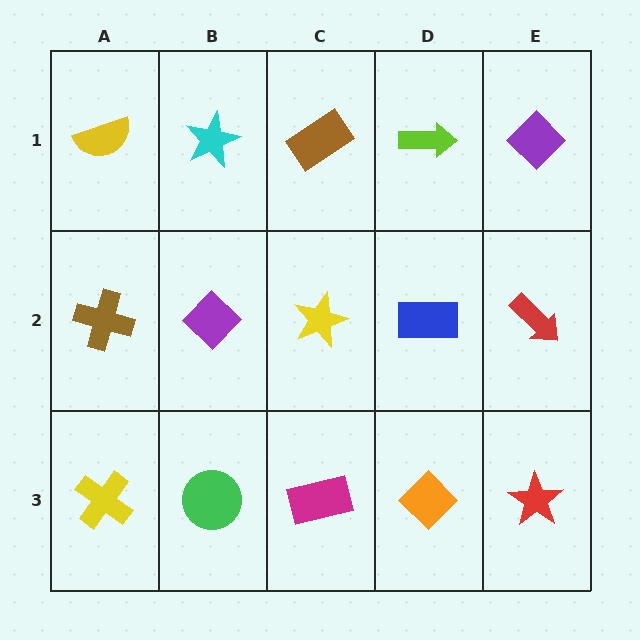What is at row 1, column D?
A lime arrow.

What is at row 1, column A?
A yellow semicircle.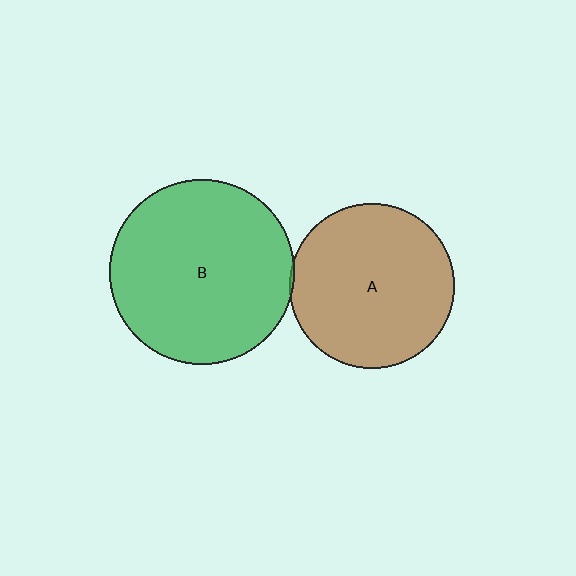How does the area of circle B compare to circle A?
Approximately 1.2 times.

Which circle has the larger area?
Circle B (green).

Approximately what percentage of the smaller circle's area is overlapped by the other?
Approximately 5%.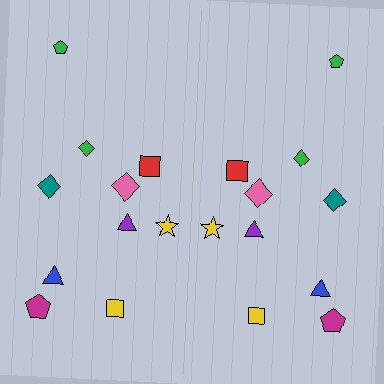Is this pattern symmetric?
Yes, this pattern has bilateral (reflection) symmetry.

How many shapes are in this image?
There are 20 shapes in this image.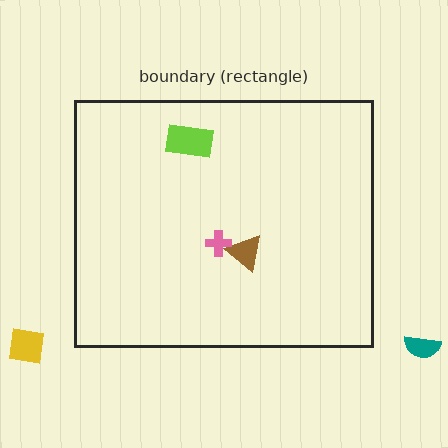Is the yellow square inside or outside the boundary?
Outside.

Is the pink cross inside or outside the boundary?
Inside.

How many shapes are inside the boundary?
3 inside, 2 outside.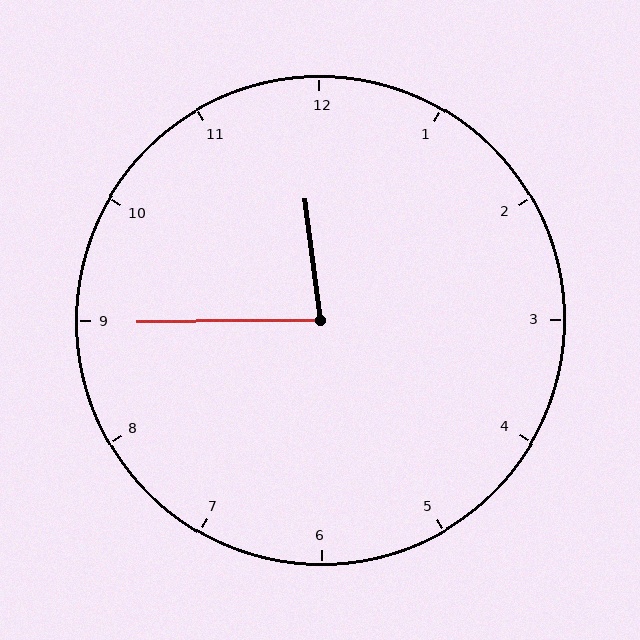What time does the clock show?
11:45.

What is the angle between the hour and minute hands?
Approximately 82 degrees.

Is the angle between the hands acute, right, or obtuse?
It is acute.